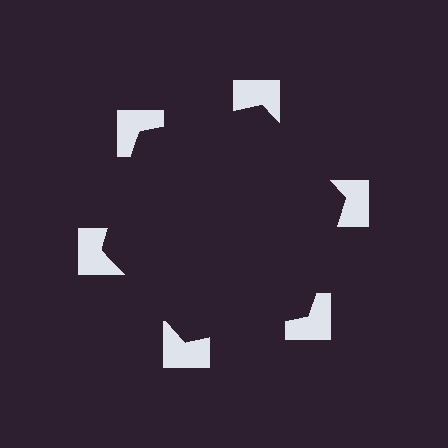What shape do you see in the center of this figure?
An illusory hexagon — its edges are inferred from the aligned wedge cuts in the notched squares, not physically drawn.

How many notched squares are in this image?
There are 6 — one at each vertex of the illusory hexagon.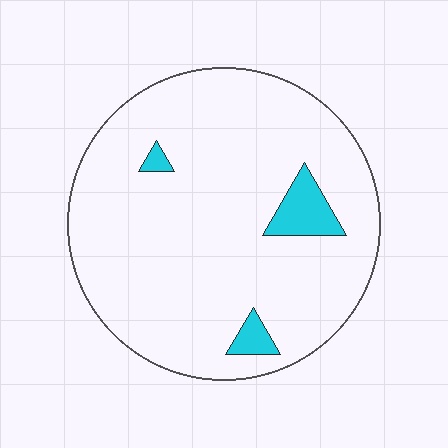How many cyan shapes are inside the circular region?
3.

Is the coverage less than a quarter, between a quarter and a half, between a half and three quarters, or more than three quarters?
Less than a quarter.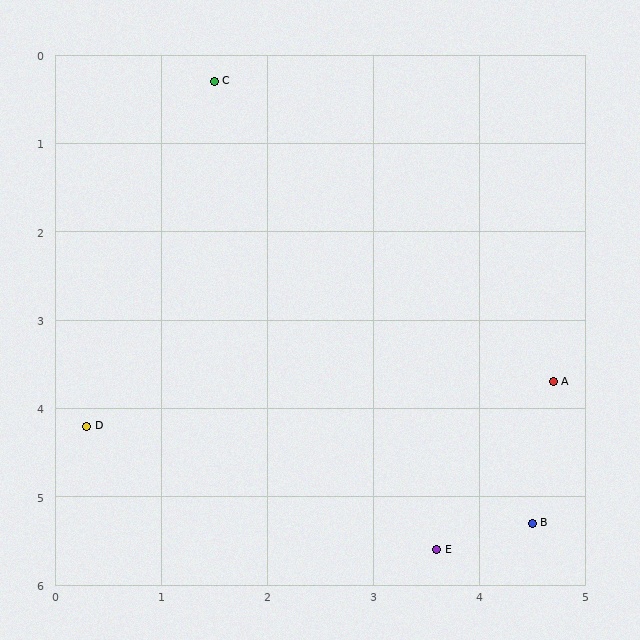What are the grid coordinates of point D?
Point D is at approximately (0.3, 4.2).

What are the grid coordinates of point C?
Point C is at approximately (1.5, 0.3).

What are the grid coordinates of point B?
Point B is at approximately (4.5, 5.3).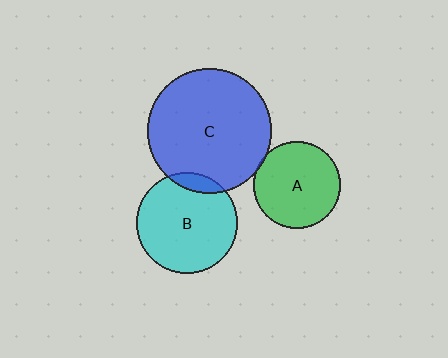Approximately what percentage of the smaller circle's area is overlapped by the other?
Approximately 5%.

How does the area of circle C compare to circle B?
Approximately 1.5 times.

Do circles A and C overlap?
Yes.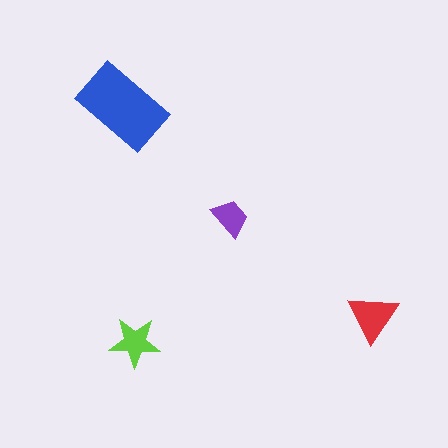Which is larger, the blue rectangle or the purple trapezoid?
The blue rectangle.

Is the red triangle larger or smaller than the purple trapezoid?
Larger.